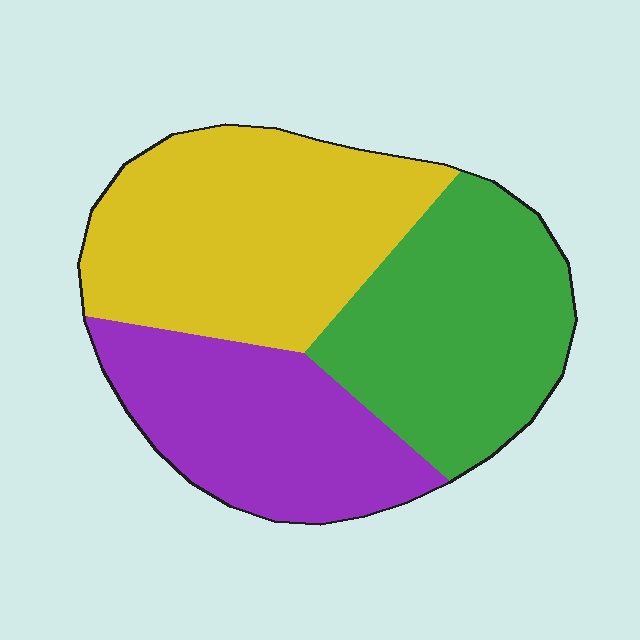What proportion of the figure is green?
Green covers 33% of the figure.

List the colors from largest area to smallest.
From largest to smallest: yellow, green, purple.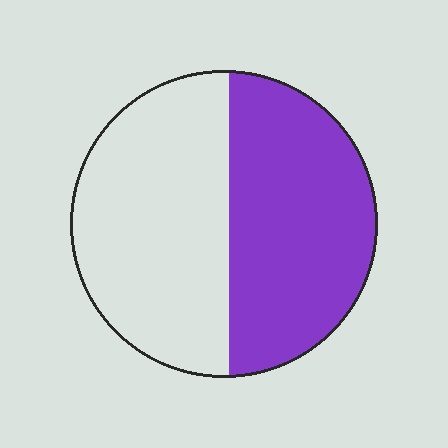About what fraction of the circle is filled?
About one half (1/2).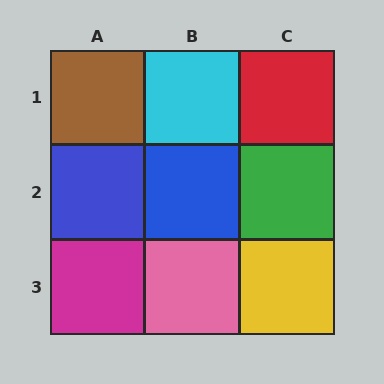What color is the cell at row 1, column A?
Brown.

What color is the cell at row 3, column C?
Yellow.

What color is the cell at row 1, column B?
Cyan.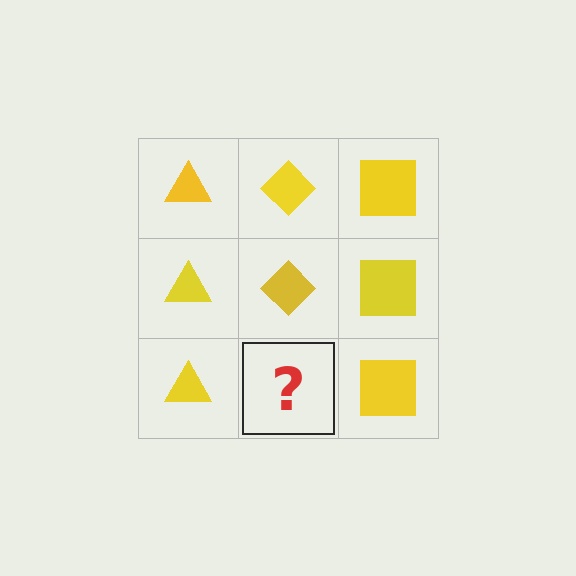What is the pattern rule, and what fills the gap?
The rule is that each column has a consistent shape. The gap should be filled with a yellow diamond.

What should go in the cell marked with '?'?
The missing cell should contain a yellow diamond.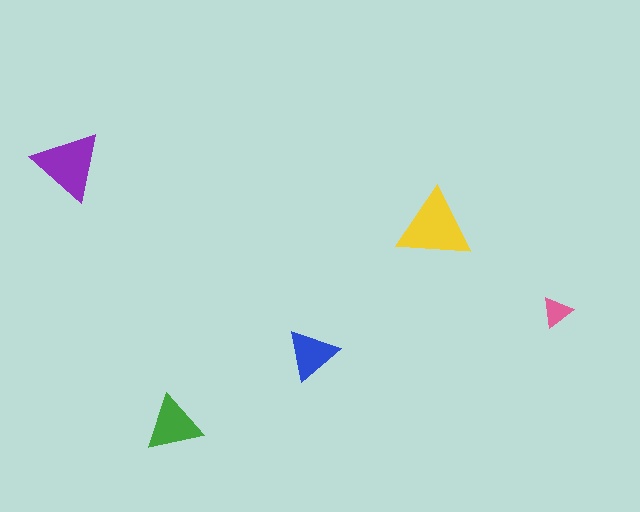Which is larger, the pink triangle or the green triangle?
The green one.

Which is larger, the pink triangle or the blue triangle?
The blue one.